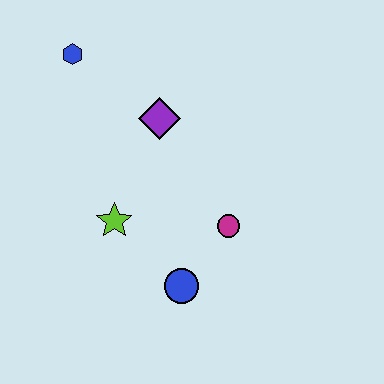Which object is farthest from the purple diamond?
The blue circle is farthest from the purple diamond.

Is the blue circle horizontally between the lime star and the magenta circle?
Yes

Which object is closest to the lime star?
The blue circle is closest to the lime star.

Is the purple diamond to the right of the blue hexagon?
Yes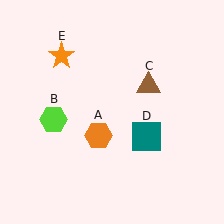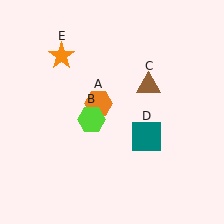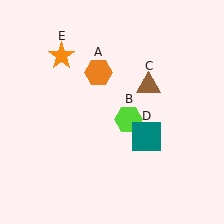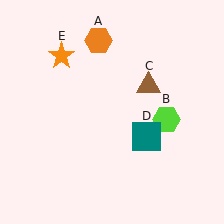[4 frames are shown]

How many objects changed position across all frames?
2 objects changed position: orange hexagon (object A), lime hexagon (object B).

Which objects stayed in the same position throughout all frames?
Brown triangle (object C) and teal square (object D) and orange star (object E) remained stationary.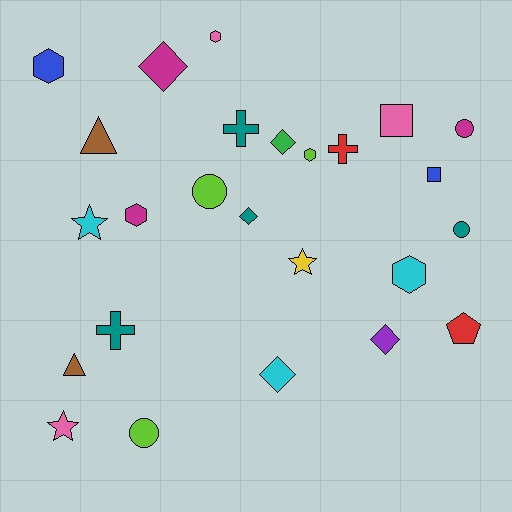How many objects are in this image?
There are 25 objects.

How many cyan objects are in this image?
There are 3 cyan objects.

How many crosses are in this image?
There are 3 crosses.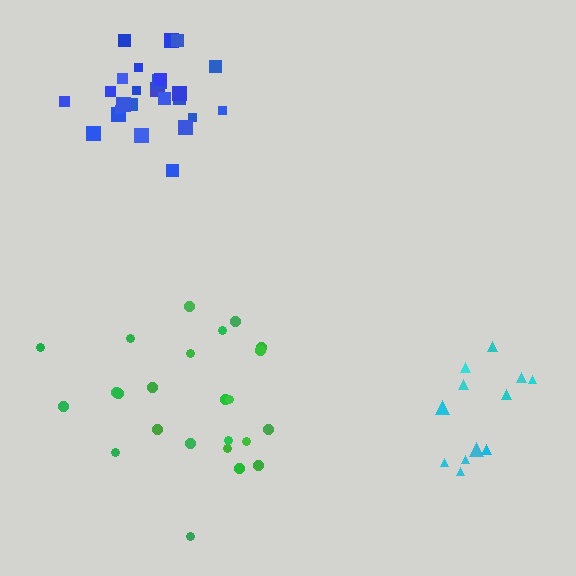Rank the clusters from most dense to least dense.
blue, cyan, green.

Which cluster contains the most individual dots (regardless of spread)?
Blue (25).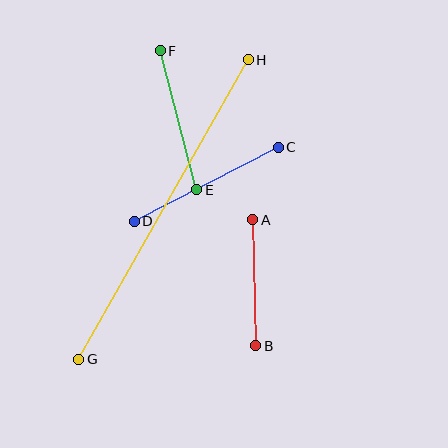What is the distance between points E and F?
The distance is approximately 143 pixels.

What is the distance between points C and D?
The distance is approximately 162 pixels.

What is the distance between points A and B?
The distance is approximately 126 pixels.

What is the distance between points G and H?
The distance is approximately 344 pixels.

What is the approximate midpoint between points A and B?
The midpoint is at approximately (254, 283) pixels.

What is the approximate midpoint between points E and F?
The midpoint is at approximately (179, 120) pixels.